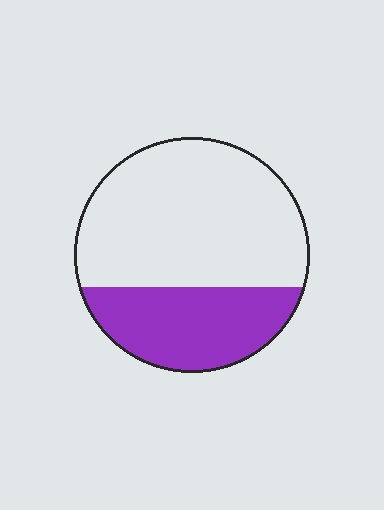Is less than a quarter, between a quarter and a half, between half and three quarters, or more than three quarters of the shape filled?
Between a quarter and a half.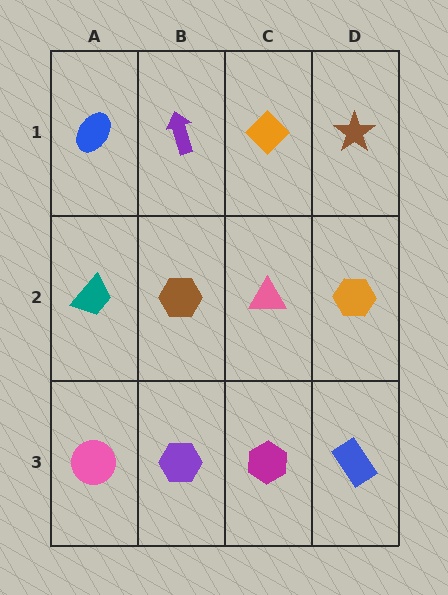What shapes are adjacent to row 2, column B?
A purple arrow (row 1, column B), a purple hexagon (row 3, column B), a teal trapezoid (row 2, column A), a pink triangle (row 2, column C).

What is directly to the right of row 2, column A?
A brown hexagon.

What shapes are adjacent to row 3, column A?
A teal trapezoid (row 2, column A), a purple hexagon (row 3, column B).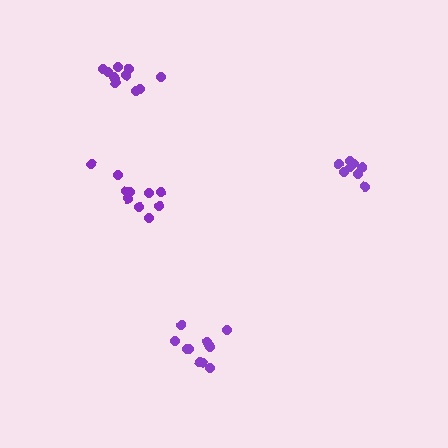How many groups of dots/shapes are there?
There are 4 groups.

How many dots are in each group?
Group 1: 11 dots, Group 2: 11 dots, Group 3: 8 dots, Group 4: 10 dots (40 total).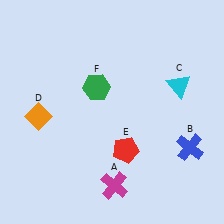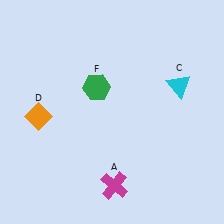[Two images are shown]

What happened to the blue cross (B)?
The blue cross (B) was removed in Image 2. It was in the bottom-right area of Image 1.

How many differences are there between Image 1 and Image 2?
There are 2 differences between the two images.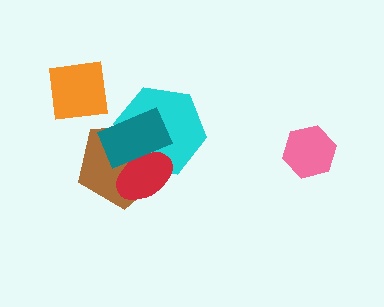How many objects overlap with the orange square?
0 objects overlap with the orange square.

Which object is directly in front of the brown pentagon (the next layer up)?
The cyan hexagon is directly in front of the brown pentagon.